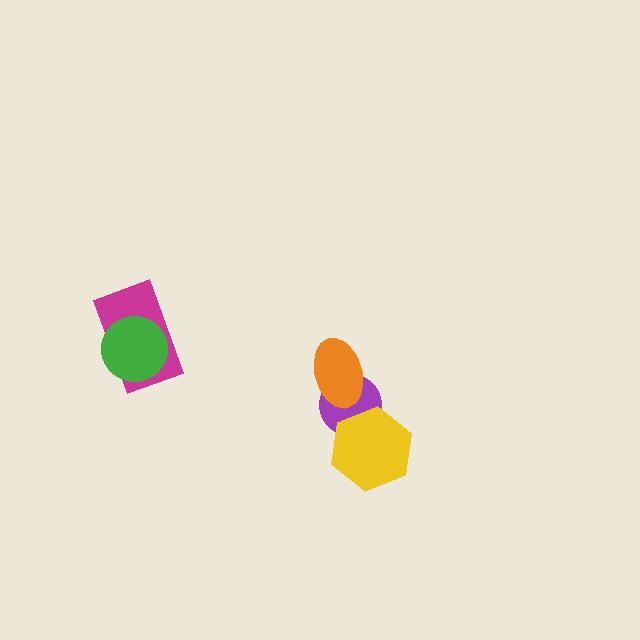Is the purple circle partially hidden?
Yes, it is partially covered by another shape.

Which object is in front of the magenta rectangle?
The green circle is in front of the magenta rectangle.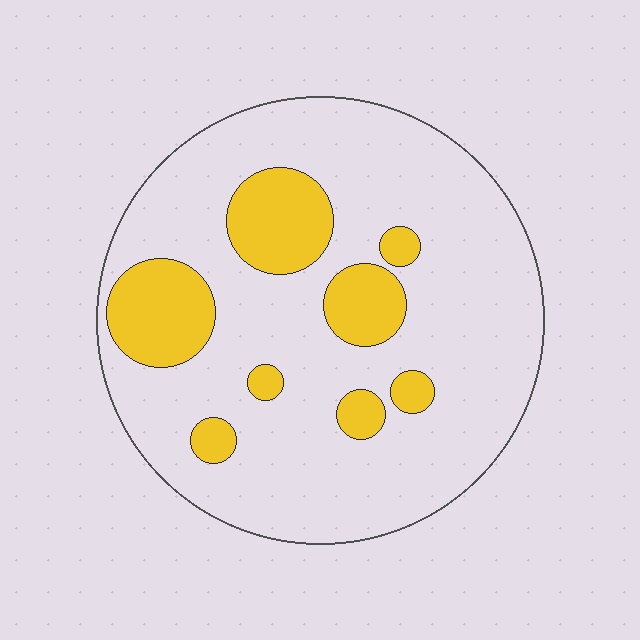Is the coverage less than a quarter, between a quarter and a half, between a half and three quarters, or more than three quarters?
Less than a quarter.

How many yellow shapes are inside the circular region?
8.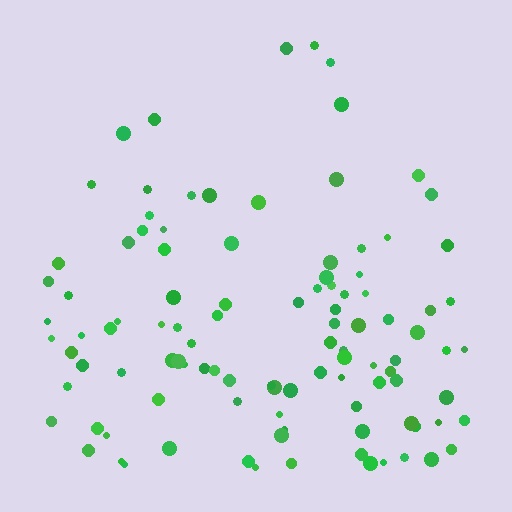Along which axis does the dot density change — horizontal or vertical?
Vertical.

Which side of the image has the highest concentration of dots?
The bottom.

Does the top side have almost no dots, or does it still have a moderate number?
Still a moderate number, just noticeably fewer than the bottom.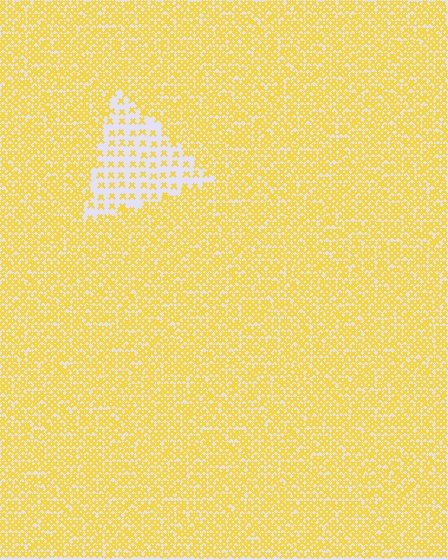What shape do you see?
I see a triangle.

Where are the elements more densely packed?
The elements are more densely packed outside the triangle boundary.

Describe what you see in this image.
The image contains small yellow elements arranged at two different densities. A triangle-shaped region is visible where the elements are less densely packed than the surrounding area.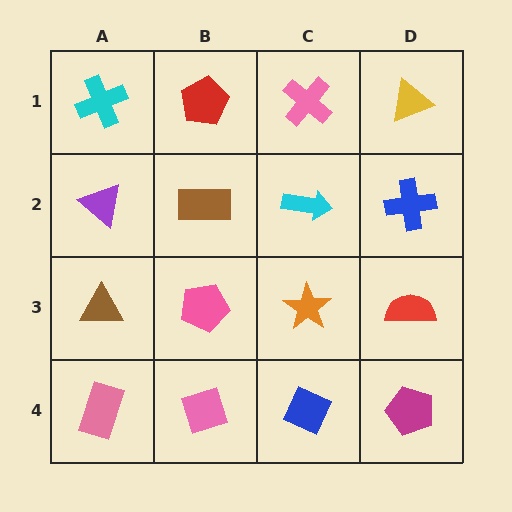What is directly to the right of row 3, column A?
A pink pentagon.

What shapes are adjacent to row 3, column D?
A blue cross (row 2, column D), a magenta pentagon (row 4, column D), an orange star (row 3, column C).